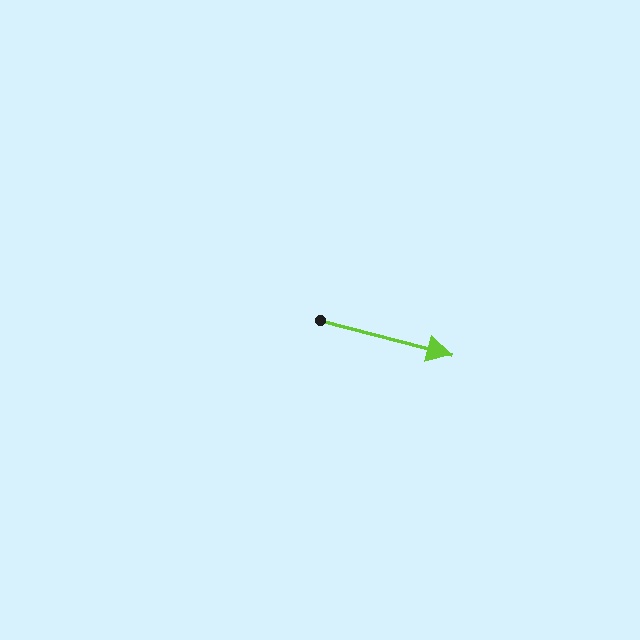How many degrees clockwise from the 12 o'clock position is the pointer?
Approximately 105 degrees.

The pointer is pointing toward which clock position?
Roughly 3 o'clock.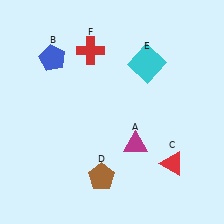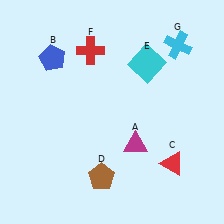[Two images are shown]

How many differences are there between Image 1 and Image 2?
There is 1 difference between the two images.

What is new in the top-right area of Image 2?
A cyan cross (G) was added in the top-right area of Image 2.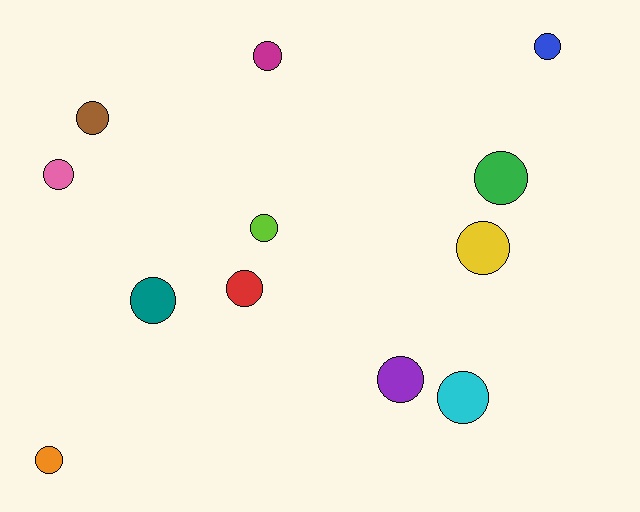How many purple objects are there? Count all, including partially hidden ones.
There is 1 purple object.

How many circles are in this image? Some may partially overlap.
There are 12 circles.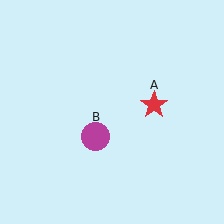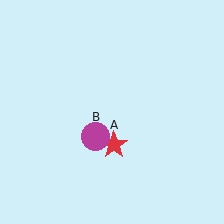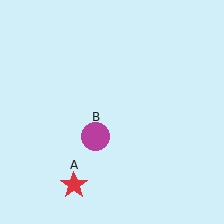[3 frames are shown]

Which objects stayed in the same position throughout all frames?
Magenta circle (object B) remained stationary.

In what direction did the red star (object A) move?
The red star (object A) moved down and to the left.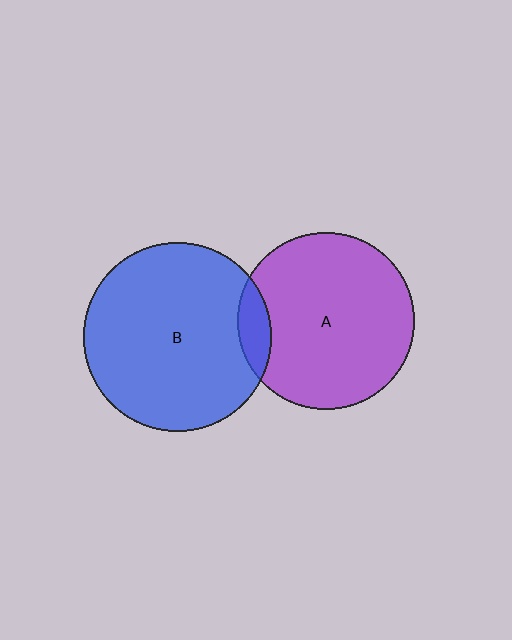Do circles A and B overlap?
Yes.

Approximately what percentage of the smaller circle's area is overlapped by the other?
Approximately 10%.